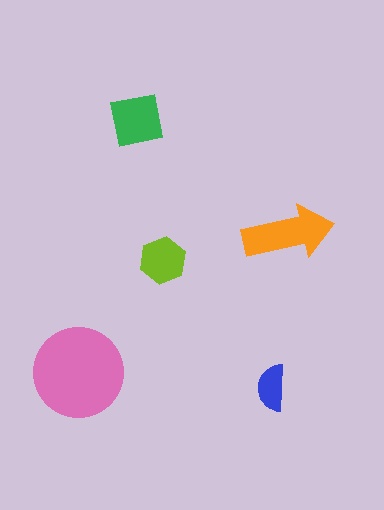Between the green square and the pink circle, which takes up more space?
The pink circle.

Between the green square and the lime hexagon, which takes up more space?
The green square.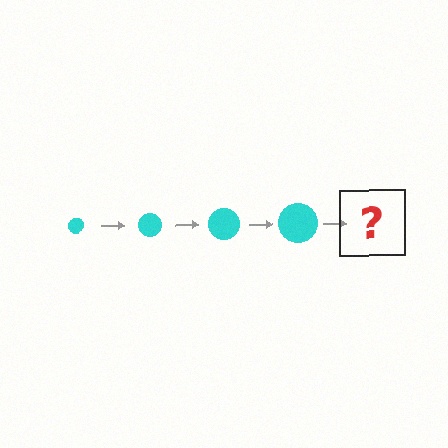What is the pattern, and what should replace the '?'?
The pattern is that the circle gets progressively larger each step. The '?' should be a cyan circle, larger than the previous one.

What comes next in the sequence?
The next element should be a cyan circle, larger than the previous one.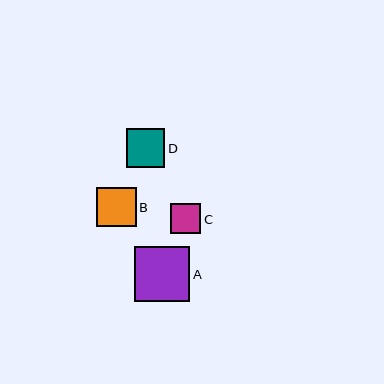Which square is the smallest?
Square C is the smallest with a size of approximately 30 pixels.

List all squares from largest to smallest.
From largest to smallest: A, B, D, C.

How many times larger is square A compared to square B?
Square A is approximately 1.4 times the size of square B.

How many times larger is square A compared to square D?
Square A is approximately 1.4 times the size of square D.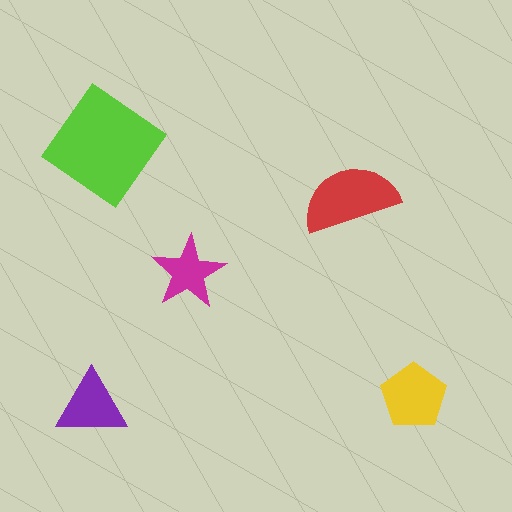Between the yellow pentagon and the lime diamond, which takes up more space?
The lime diamond.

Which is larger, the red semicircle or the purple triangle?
The red semicircle.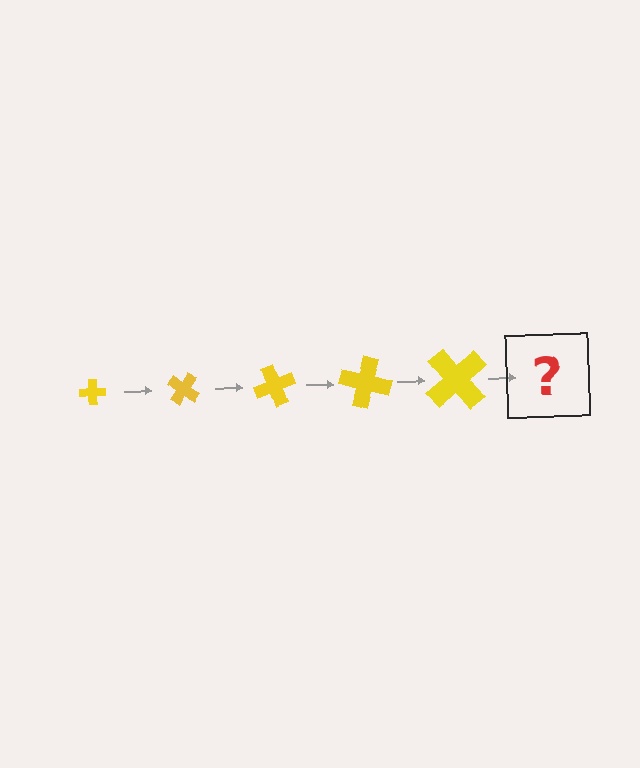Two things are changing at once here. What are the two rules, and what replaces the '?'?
The two rules are that the cross grows larger each step and it rotates 35 degrees each step. The '?' should be a cross, larger than the previous one and rotated 175 degrees from the start.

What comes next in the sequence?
The next element should be a cross, larger than the previous one and rotated 175 degrees from the start.